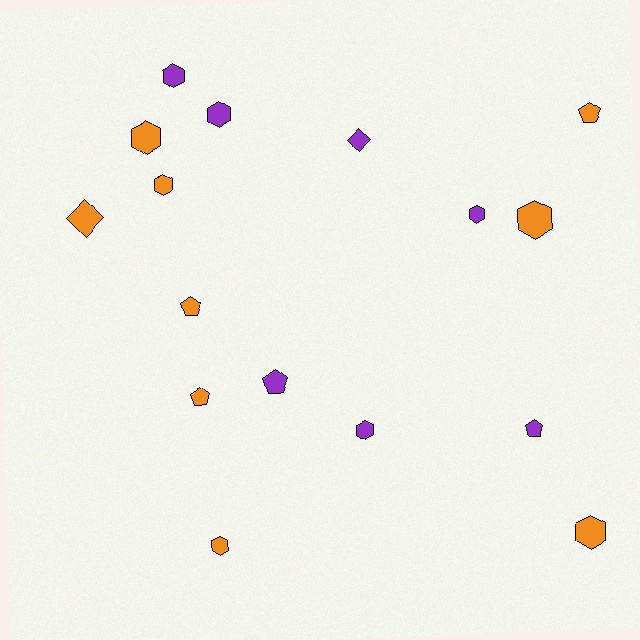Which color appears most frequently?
Orange, with 9 objects.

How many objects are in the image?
There are 16 objects.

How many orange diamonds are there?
There is 1 orange diamond.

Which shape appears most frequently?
Hexagon, with 9 objects.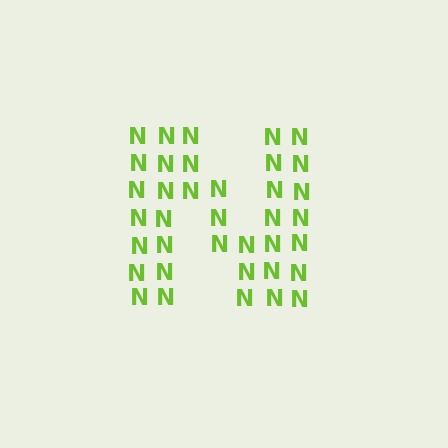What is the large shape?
The large shape is the letter N.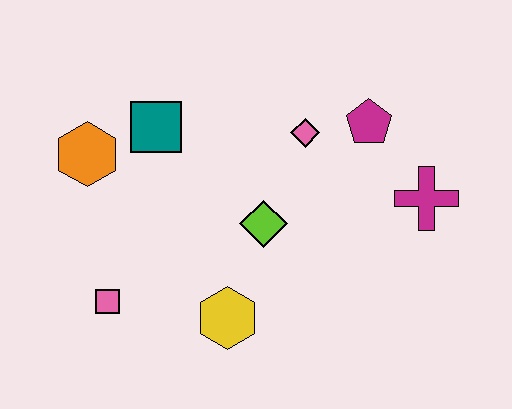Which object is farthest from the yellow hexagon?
The magenta pentagon is farthest from the yellow hexagon.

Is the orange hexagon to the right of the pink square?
No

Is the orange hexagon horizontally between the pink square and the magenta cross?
No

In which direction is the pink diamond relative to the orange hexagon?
The pink diamond is to the right of the orange hexagon.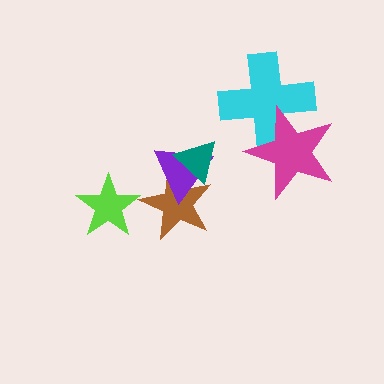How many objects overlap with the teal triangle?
2 objects overlap with the teal triangle.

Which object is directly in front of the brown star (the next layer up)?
The purple triangle is directly in front of the brown star.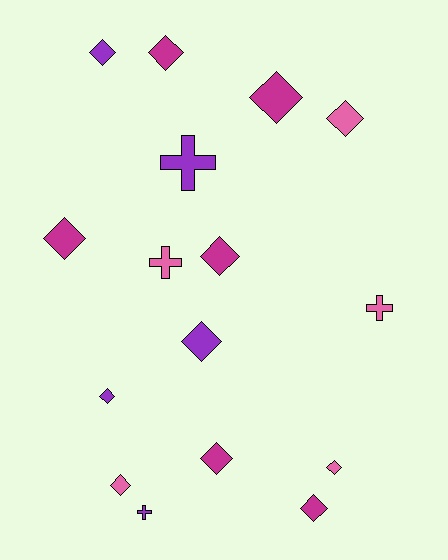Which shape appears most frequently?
Diamond, with 12 objects.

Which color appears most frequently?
Magenta, with 6 objects.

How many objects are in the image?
There are 16 objects.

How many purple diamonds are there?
There are 3 purple diamonds.